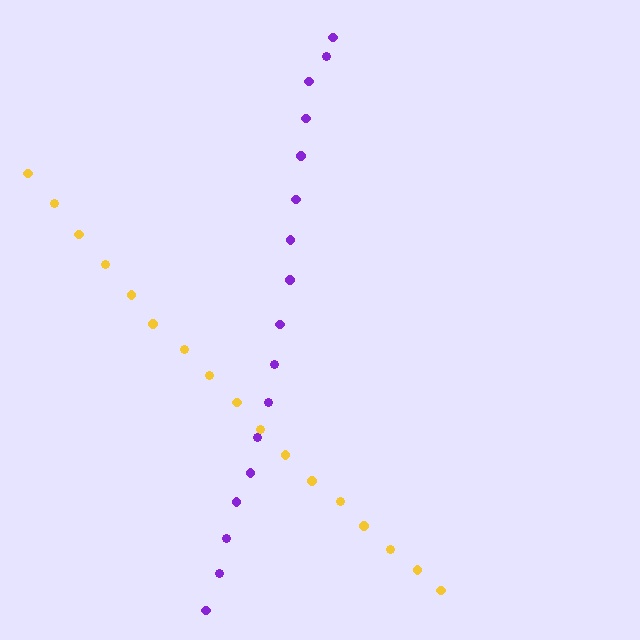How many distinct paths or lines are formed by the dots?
There are 2 distinct paths.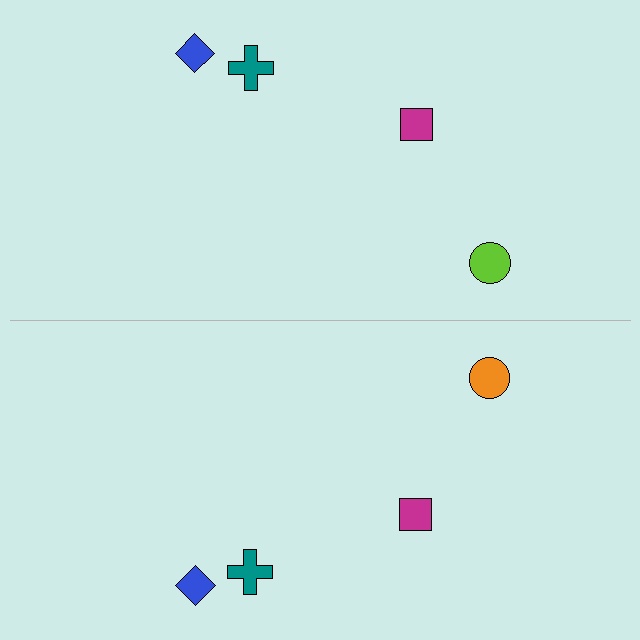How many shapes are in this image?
There are 8 shapes in this image.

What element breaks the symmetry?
The orange circle on the bottom side breaks the symmetry — its mirror counterpart is lime.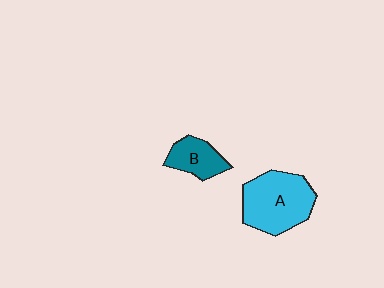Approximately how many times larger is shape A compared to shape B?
Approximately 2.0 times.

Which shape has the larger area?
Shape A (cyan).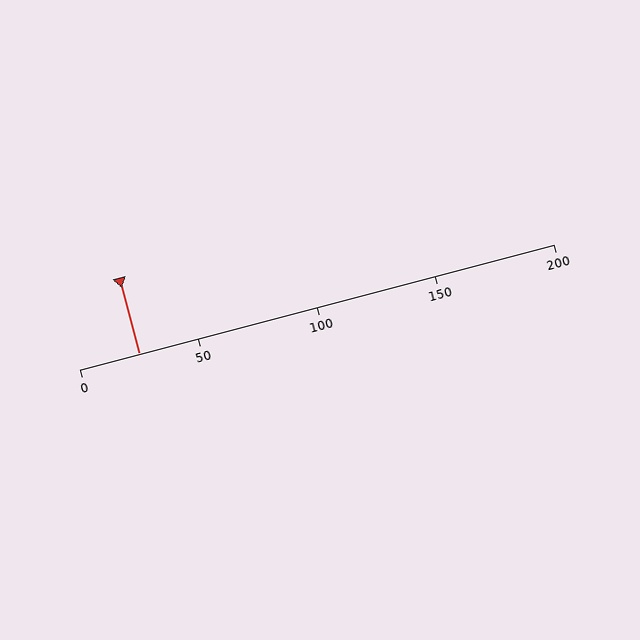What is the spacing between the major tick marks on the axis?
The major ticks are spaced 50 apart.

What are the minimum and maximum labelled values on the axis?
The axis runs from 0 to 200.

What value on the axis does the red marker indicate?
The marker indicates approximately 25.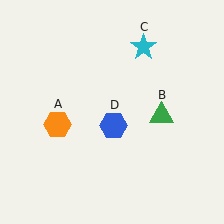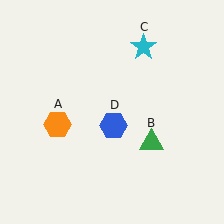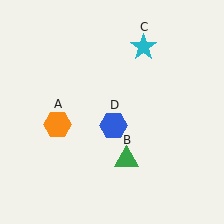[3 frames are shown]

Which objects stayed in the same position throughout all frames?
Orange hexagon (object A) and cyan star (object C) and blue hexagon (object D) remained stationary.